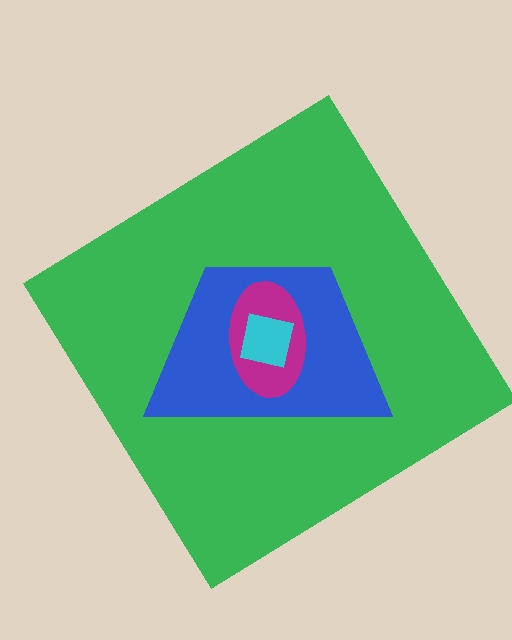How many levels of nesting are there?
4.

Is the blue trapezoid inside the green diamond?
Yes.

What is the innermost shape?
The cyan square.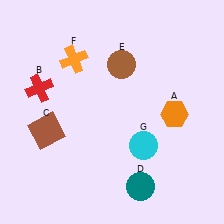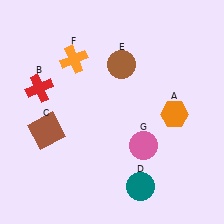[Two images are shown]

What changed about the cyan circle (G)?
In Image 1, G is cyan. In Image 2, it changed to pink.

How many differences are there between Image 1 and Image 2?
There is 1 difference between the two images.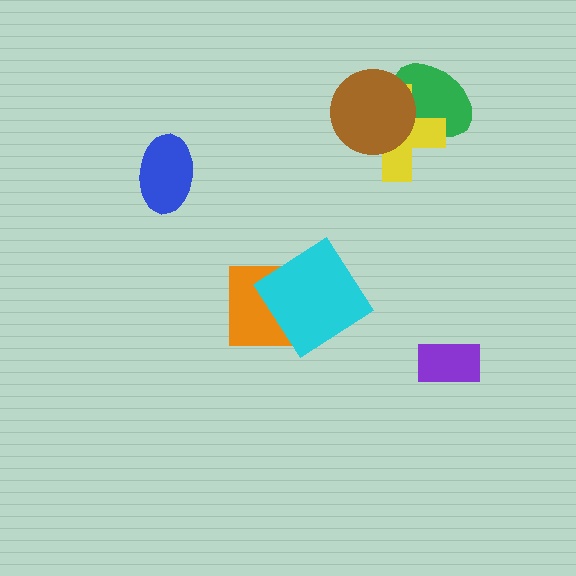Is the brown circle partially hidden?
No, no other shape covers it.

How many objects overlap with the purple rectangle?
0 objects overlap with the purple rectangle.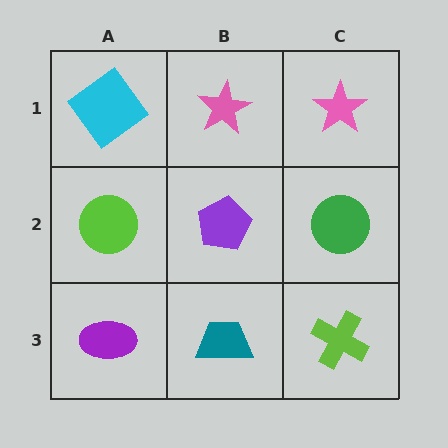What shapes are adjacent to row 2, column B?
A pink star (row 1, column B), a teal trapezoid (row 3, column B), a lime circle (row 2, column A), a green circle (row 2, column C).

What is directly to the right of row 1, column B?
A pink star.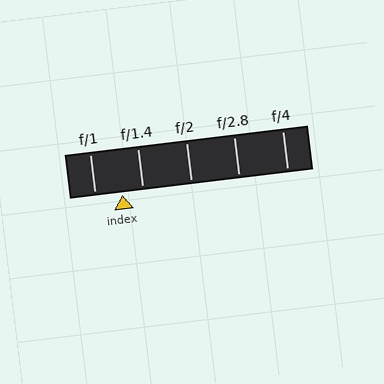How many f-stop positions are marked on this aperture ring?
There are 5 f-stop positions marked.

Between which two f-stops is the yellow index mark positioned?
The index mark is between f/1 and f/1.4.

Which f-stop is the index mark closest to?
The index mark is closest to f/1.4.